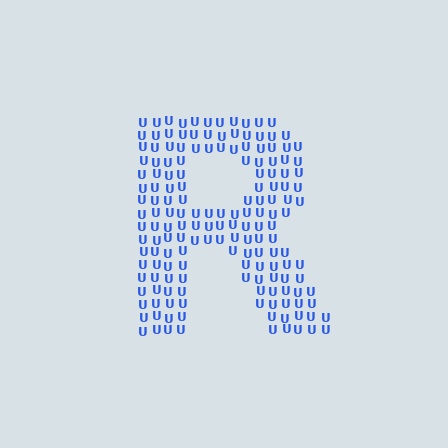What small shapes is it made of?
It is made of small letter U's.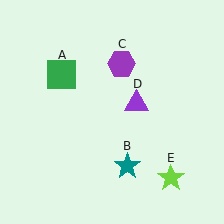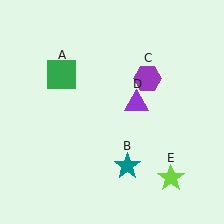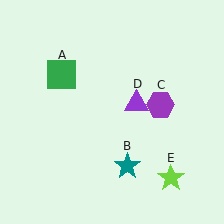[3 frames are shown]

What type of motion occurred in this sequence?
The purple hexagon (object C) rotated clockwise around the center of the scene.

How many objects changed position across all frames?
1 object changed position: purple hexagon (object C).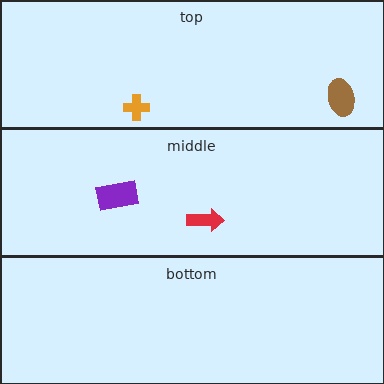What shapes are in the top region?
The orange cross, the brown ellipse.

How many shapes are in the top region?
2.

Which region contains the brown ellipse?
The top region.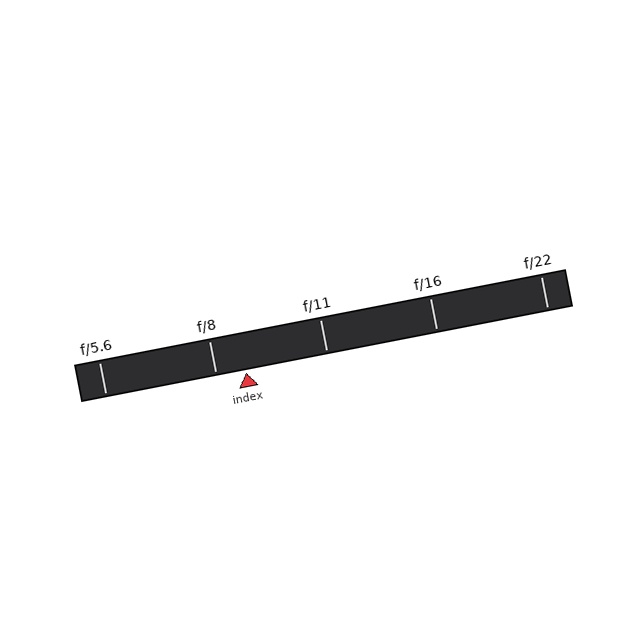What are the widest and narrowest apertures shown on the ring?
The widest aperture shown is f/5.6 and the narrowest is f/22.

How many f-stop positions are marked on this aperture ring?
There are 5 f-stop positions marked.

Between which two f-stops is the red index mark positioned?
The index mark is between f/8 and f/11.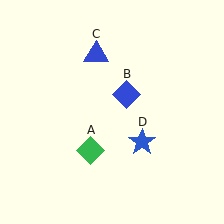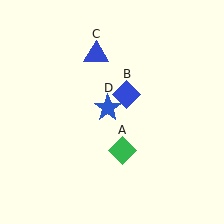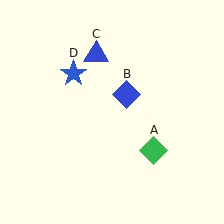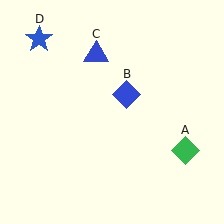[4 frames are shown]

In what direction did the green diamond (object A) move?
The green diamond (object A) moved right.